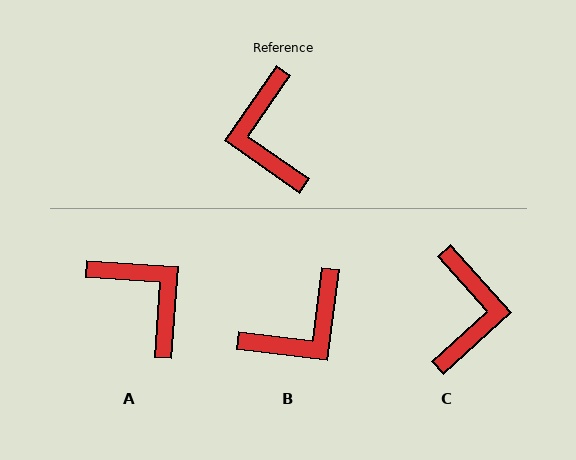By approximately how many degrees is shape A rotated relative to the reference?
Approximately 149 degrees clockwise.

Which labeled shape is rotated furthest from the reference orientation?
C, about 167 degrees away.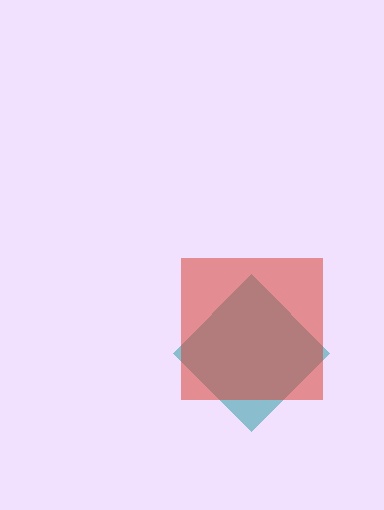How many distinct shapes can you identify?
There are 2 distinct shapes: a teal diamond, a red square.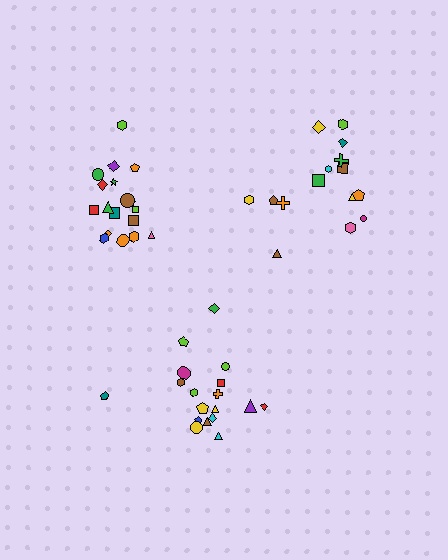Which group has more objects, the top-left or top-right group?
The top-left group.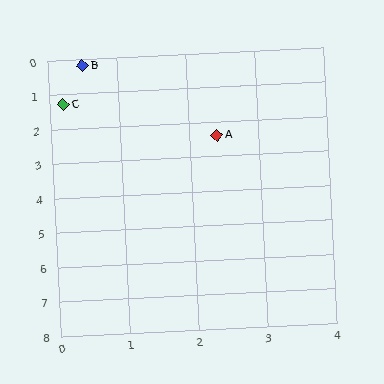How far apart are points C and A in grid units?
Points C and A are about 2.5 grid units apart.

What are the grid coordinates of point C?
Point C is at approximately (0.2, 1.3).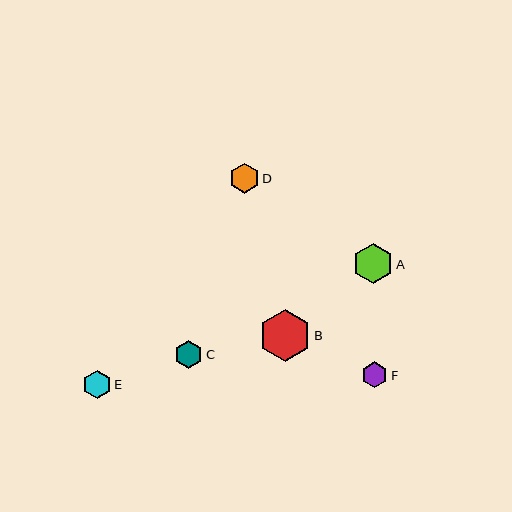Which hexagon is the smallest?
Hexagon F is the smallest with a size of approximately 26 pixels.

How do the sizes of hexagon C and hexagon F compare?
Hexagon C and hexagon F are approximately the same size.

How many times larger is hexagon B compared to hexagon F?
Hexagon B is approximately 2.0 times the size of hexagon F.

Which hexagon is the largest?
Hexagon B is the largest with a size of approximately 52 pixels.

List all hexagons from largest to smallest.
From largest to smallest: B, A, D, E, C, F.